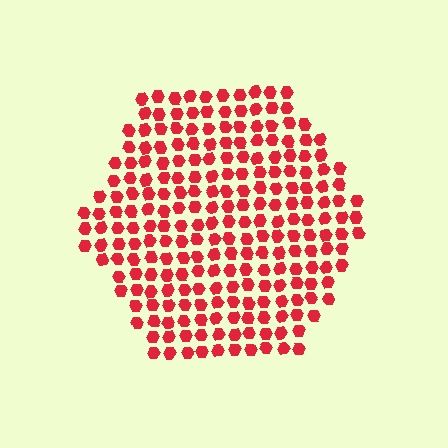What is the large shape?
The large shape is a hexagon.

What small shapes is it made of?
It is made of small hexagons.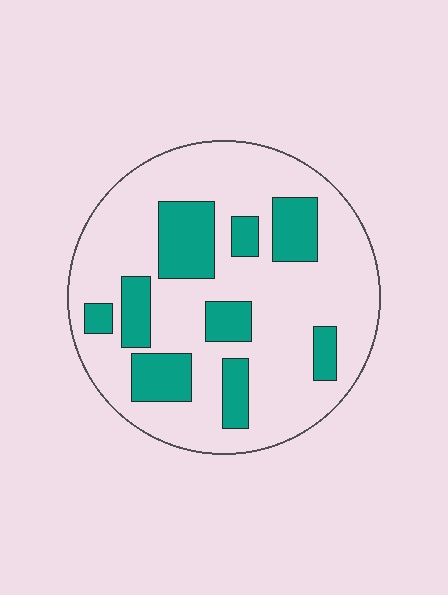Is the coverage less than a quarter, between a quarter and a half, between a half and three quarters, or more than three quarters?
Between a quarter and a half.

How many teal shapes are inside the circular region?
9.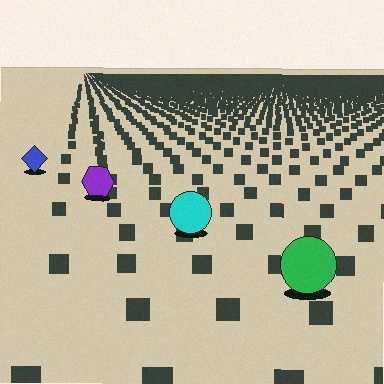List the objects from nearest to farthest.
From nearest to farthest: the green circle, the cyan circle, the purple hexagon, the blue diamond.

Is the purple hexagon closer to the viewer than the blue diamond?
Yes. The purple hexagon is closer — you can tell from the texture gradient: the ground texture is coarser near it.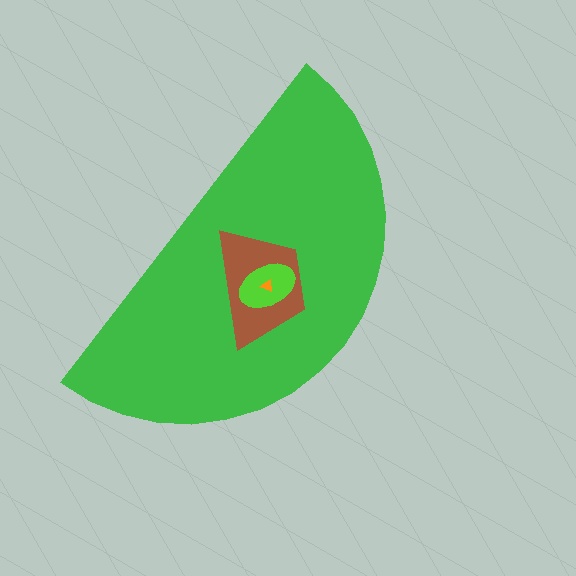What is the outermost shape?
The green semicircle.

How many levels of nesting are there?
4.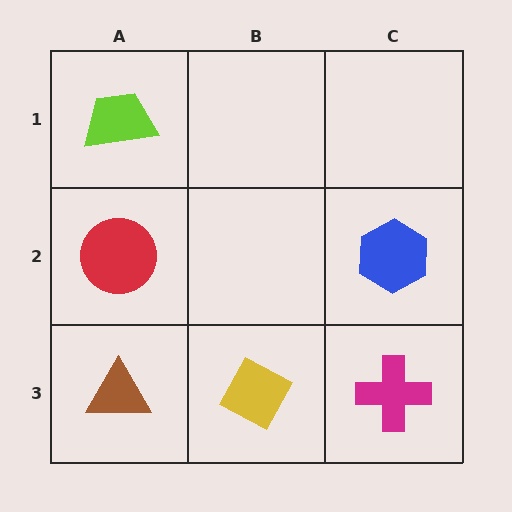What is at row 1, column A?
A lime trapezoid.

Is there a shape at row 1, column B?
No, that cell is empty.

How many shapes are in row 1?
1 shape.